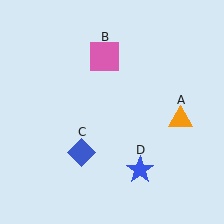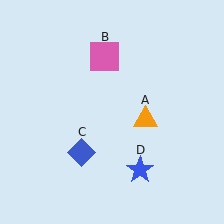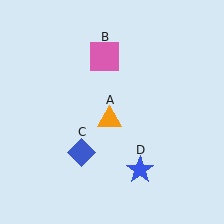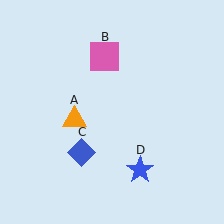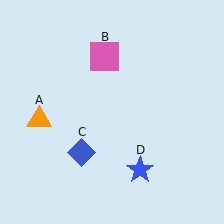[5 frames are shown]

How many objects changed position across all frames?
1 object changed position: orange triangle (object A).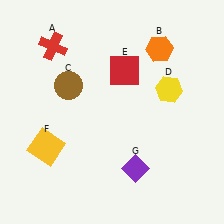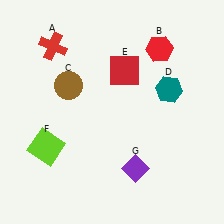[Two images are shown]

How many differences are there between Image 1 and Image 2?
There are 3 differences between the two images.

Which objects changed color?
B changed from orange to red. D changed from yellow to teal. F changed from yellow to lime.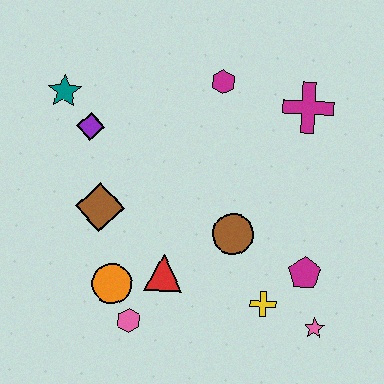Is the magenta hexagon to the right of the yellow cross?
No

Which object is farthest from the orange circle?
The magenta cross is farthest from the orange circle.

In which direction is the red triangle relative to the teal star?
The red triangle is below the teal star.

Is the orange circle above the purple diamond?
No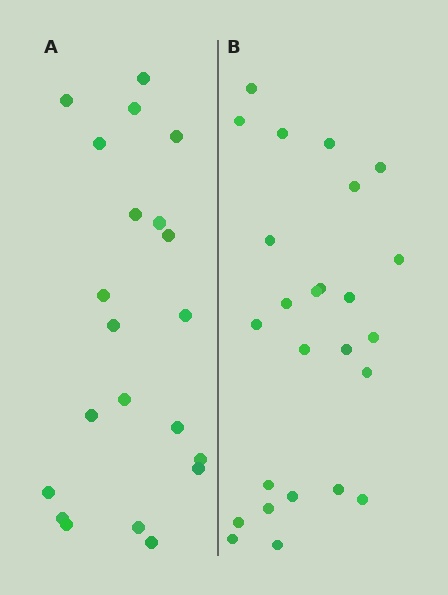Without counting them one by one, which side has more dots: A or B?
Region B (the right region) has more dots.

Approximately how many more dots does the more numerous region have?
Region B has about 4 more dots than region A.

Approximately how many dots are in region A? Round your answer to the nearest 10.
About 20 dots. (The exact count is 21, which rounds to 20.)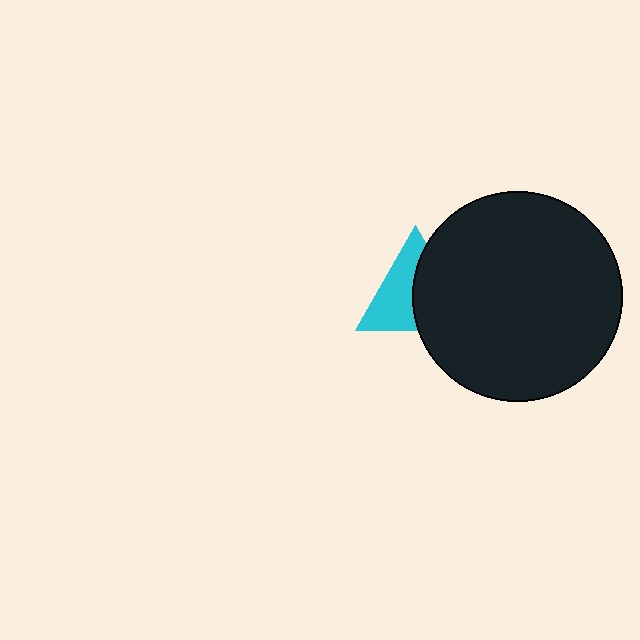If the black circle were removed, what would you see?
You would see the complete cyan triangle.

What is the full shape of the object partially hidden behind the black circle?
The partially hidden object is a cyan triangle.